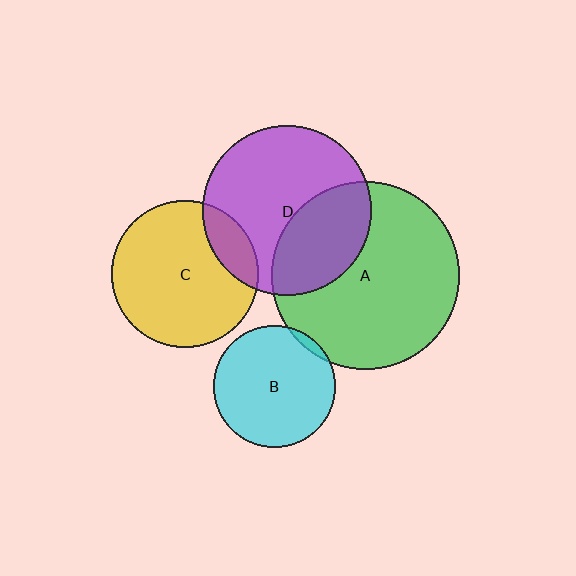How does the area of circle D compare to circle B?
Approximately 1.9 times.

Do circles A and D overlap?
Yes.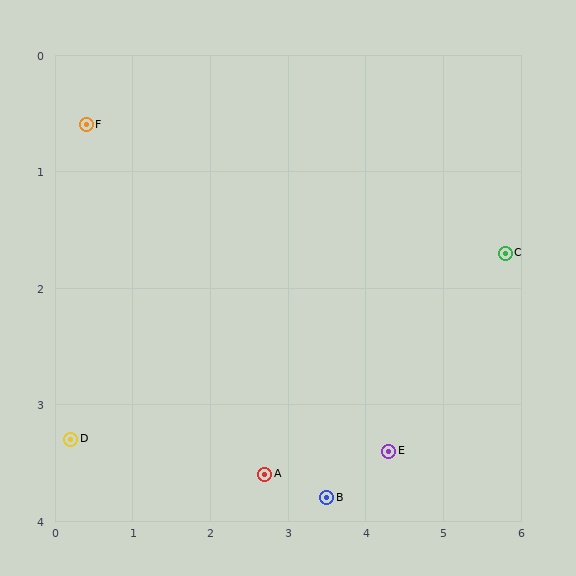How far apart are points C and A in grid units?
Points C and A are about 3.6 grid units apart.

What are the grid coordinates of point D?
Point D is at approximately (0.2, 3.3).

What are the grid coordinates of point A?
Point A is at approximately (2.7, 3.6).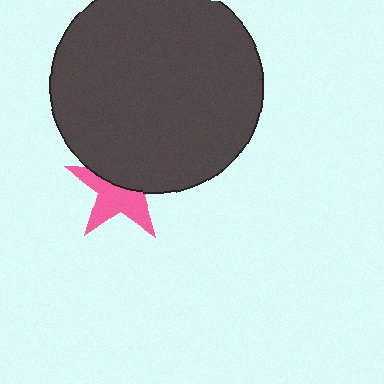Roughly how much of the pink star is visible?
About half of it is visible (roughly 53%).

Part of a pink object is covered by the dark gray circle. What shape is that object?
It is a star.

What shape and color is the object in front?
The object in front is a dark gray circle.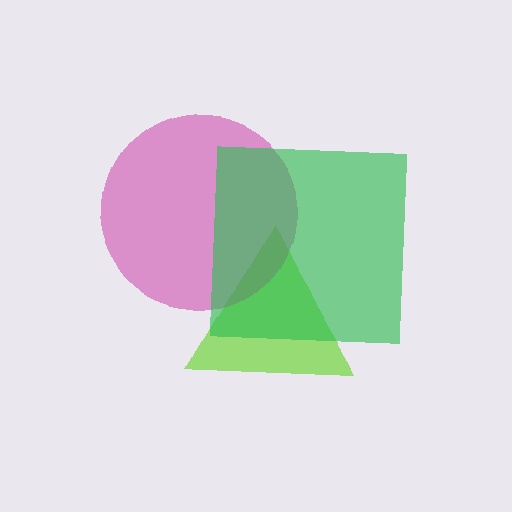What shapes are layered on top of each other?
The layered shapes are: a lime triangle, a magenta circle, a green square.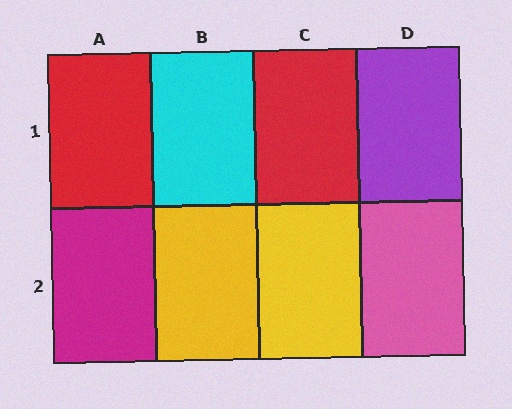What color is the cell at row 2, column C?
Yellow.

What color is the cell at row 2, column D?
Pink.